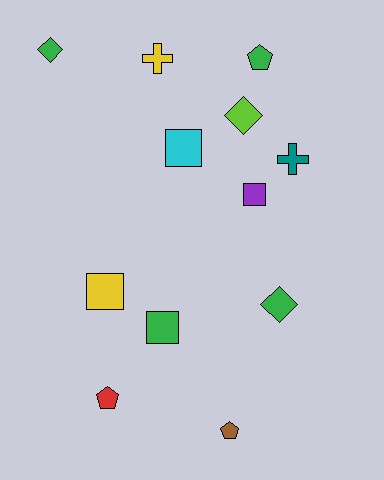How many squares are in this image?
There are 4 squares.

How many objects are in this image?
There are 12 objects.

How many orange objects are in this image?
There are no orange objects.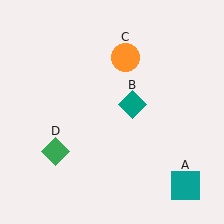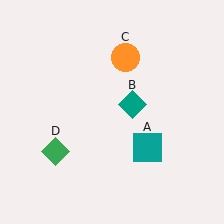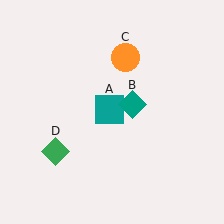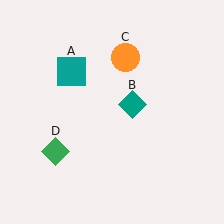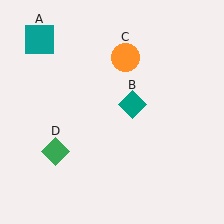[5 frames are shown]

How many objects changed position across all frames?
1 object changed position: teal square (object A).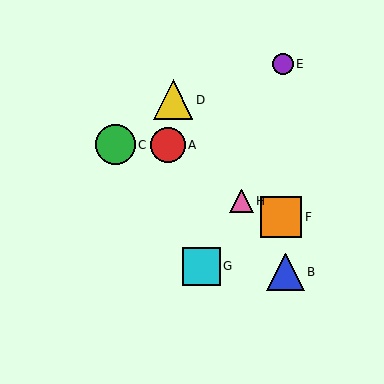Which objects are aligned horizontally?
Objects A, C are aligned horizontally.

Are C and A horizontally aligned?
Yes, both are at y≈145.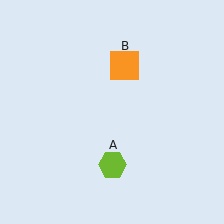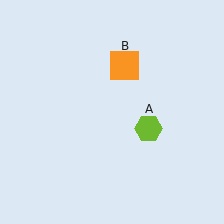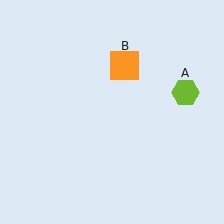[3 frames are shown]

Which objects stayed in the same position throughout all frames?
Orange square (object B) remained stationary.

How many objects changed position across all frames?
1 object changed position: lime hexagon (object A).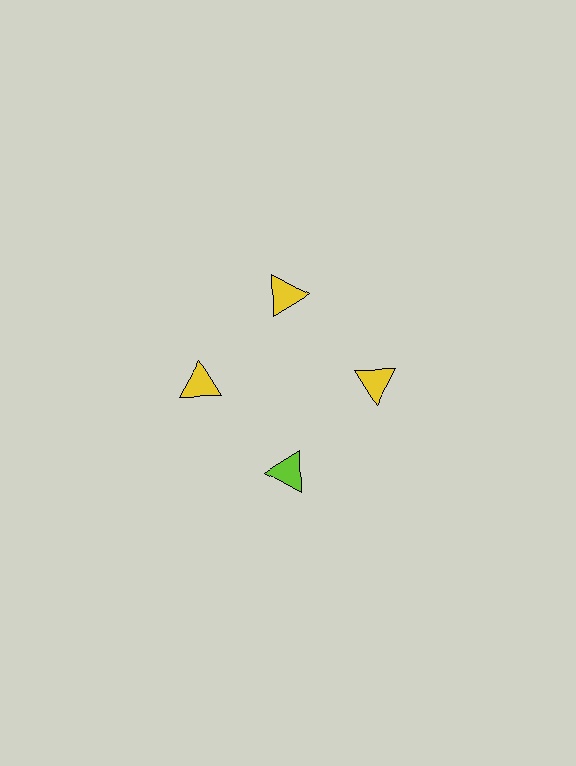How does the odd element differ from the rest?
It has a different color: lime instead of yellow.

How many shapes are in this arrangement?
There are 4 shapes arranged in a ring pattern.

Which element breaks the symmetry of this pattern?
The lime triangle at roughly the 6 o'clock position breaks the symmetry. All other shapes are yellow triangles.